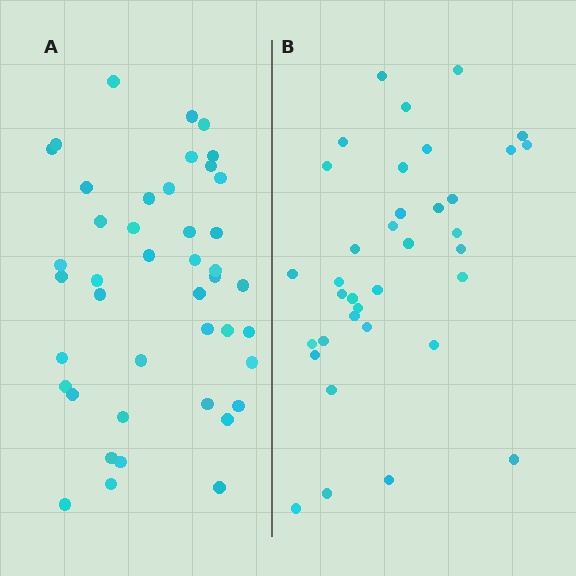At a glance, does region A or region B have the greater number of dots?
Region A (the left region) has more dots.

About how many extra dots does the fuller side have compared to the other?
Region A has roughly 8 or so more dots than region B.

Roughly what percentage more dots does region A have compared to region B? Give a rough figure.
About 20% more.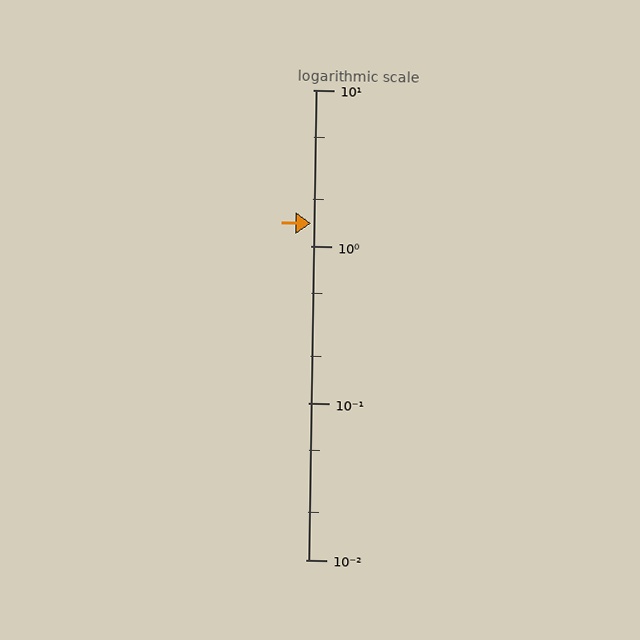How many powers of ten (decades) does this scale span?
The scale spans 3 decades, from 0.01 to 10.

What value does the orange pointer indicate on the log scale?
The pointer indicates approximately 1.4.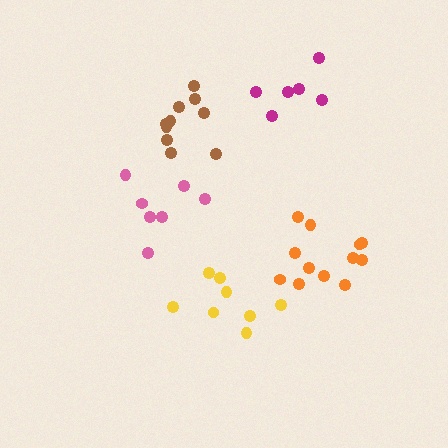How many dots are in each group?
Group 1: 7 dots, Group 2: 12 dots, Group 3: 6 dots, Group 4: 8 dots, Group 5: 10 dots (43 total).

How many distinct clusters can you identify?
There are 5 distinct clusters.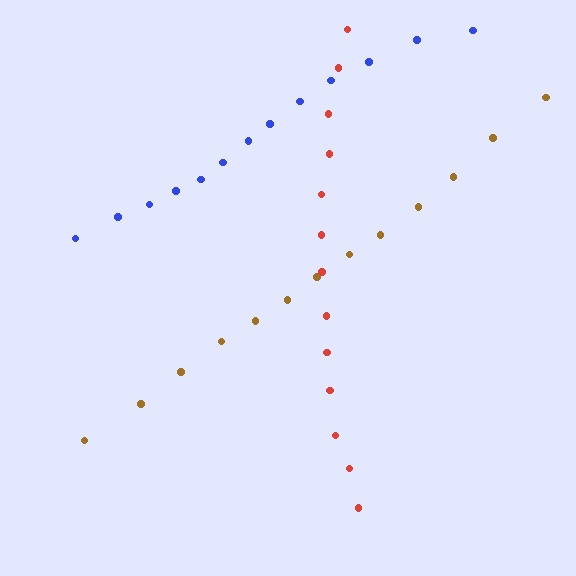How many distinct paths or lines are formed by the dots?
There are 3 distinct paths.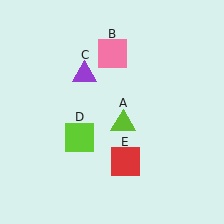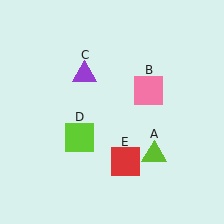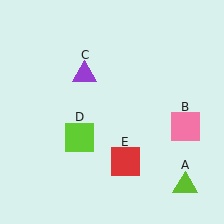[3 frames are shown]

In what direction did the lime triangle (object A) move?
The lime triangle (object A) moved down and to the right.